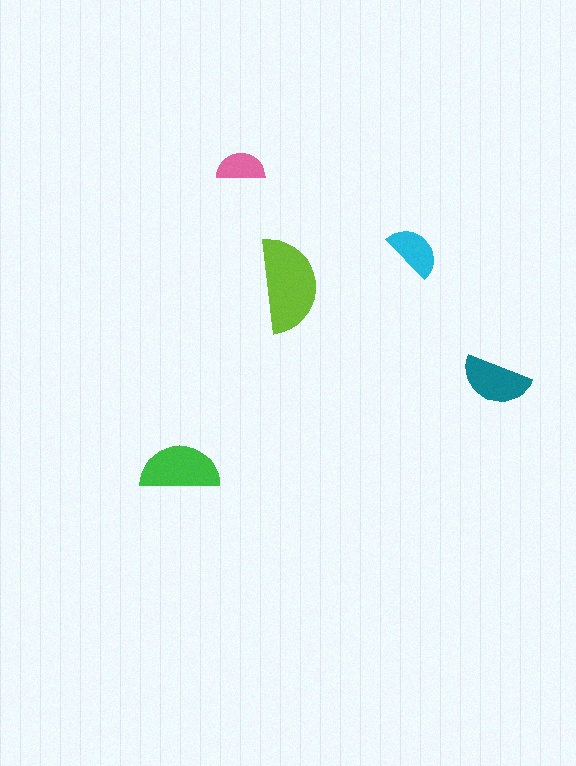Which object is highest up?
The pink semicircle is topmost.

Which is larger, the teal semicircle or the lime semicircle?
The lime one.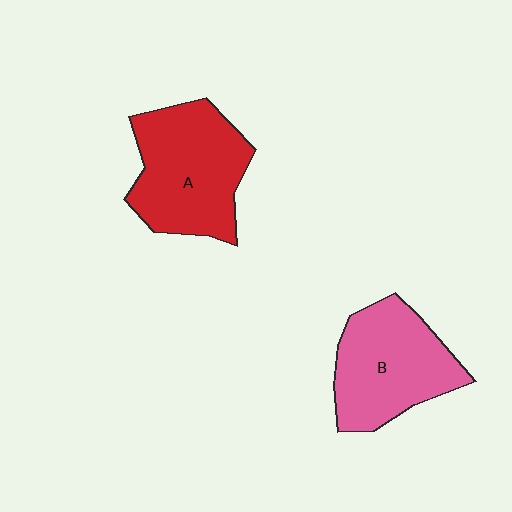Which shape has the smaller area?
Shape B (pink).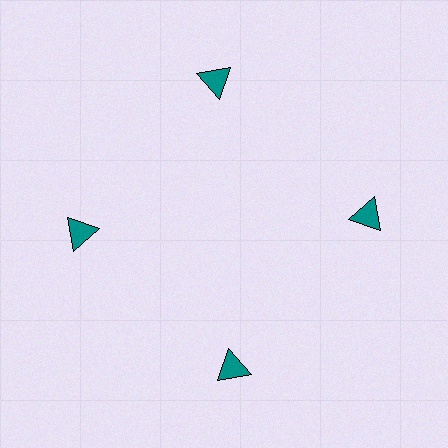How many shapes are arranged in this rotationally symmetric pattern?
There are 4 shapes, arranged in 4 groups of 1.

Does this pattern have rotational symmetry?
Yes, this pattern has 4-fold rotational symmetry. It looks the same after rotating 90 degrees around the center.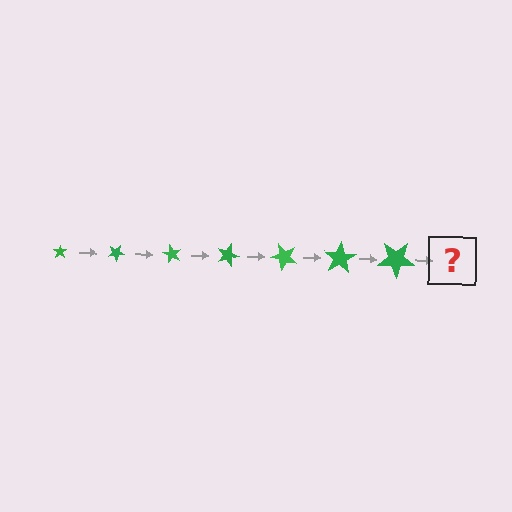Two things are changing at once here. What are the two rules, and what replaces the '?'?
The two rules are that the star grows larger each step and it rotates 30 degrees each step. The '?' should be a star, larger than the previous one and rotated 210 degrees from the start.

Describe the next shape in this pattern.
It should be a star, larger than the previous one and rotated 210 degrees from the start.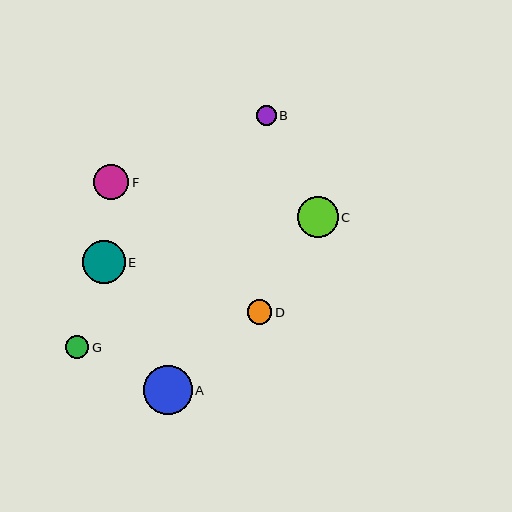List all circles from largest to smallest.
From largest to smallest: A, E, C, F, D, G, B.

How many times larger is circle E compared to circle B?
Circle E is approximately 2.2 times the size of circle B.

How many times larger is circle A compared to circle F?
Circle A is approximately 1.4 times the size of circle F.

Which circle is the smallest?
Circle B is the smallest with a size of approximately 20 pixels.